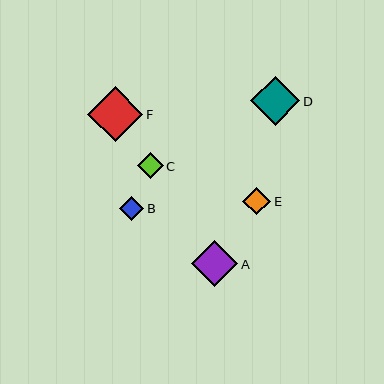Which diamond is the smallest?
Diamond B is the smallest with a size of approximately 24 pixels.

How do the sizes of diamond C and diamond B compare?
Diamond C and diamond B are approximately the same size.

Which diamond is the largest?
Diamond F is the largest with a size of approximately 55 pixels.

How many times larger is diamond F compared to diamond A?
Diamond F is approximately 1.2 times the size of diamond A.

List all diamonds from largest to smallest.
From largest to smallest: F, D, A, E, C, B.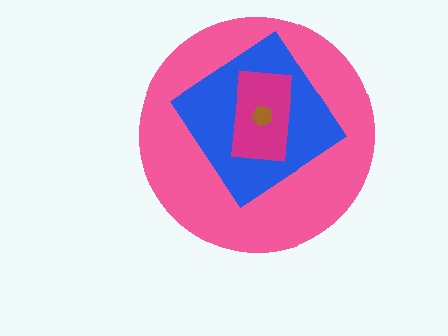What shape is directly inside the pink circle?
The blue diamond.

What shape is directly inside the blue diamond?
The magenta rectangle.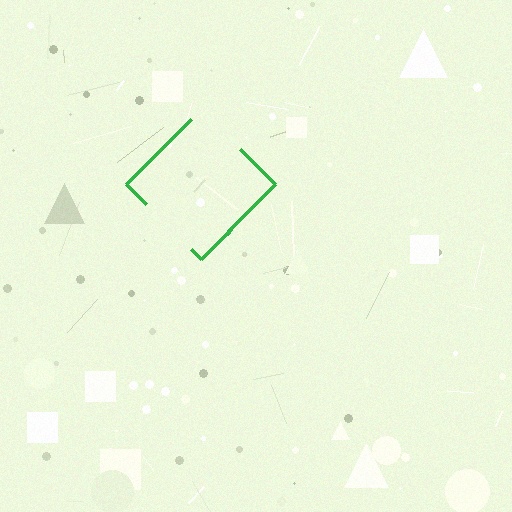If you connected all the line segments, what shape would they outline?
They would outline a diamond.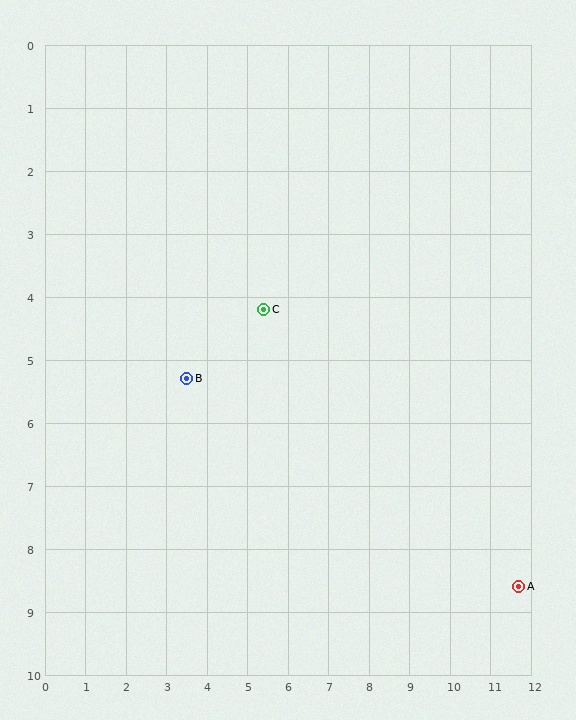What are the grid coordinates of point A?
Point A is at approximately (11.7, 8.6).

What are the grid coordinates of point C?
Point C is at approximately (5.4, 4.2).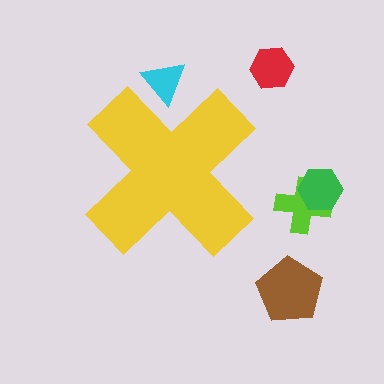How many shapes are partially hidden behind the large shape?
1 shape is partially hidden.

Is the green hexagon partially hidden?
No, the green hexagon is fully visible.